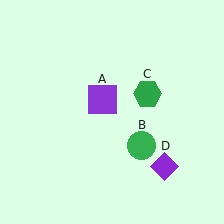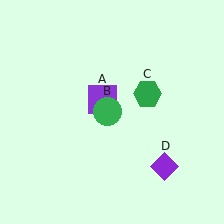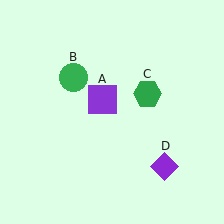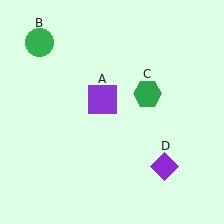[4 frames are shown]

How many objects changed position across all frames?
1 object changed position: green circle (object B).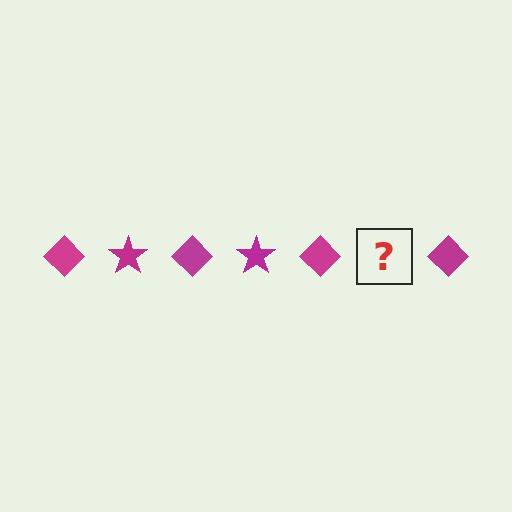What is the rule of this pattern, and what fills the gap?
The rule is that the pattern cycles through diamond, star shapes in magenta. The gap should be filled with a magenta star.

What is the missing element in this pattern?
The missing element is a magenta star.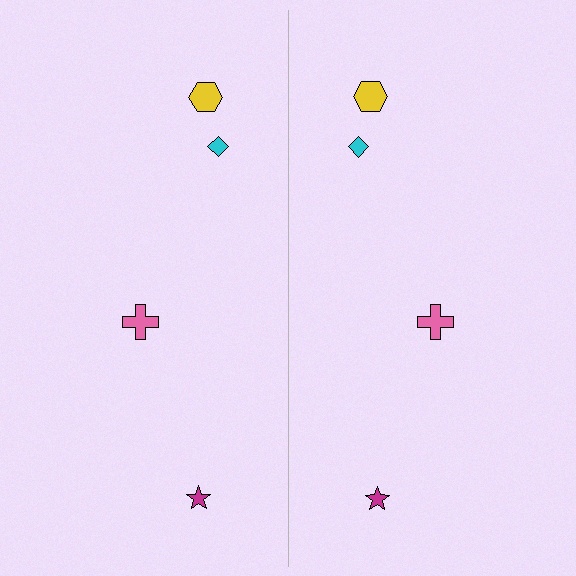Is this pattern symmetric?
Yes, this pattern has bilateral (reflection) symmetry.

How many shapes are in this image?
There are 8 shapes in this image.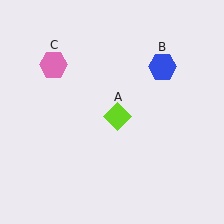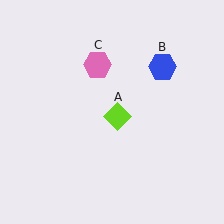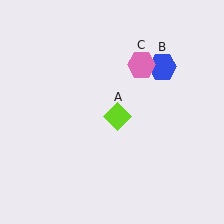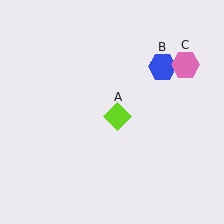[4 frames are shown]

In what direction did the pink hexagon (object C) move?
The pink hexagon (object C) moved right.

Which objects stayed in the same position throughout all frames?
Lime diamond (object A) and blue hexagon (object B) remained stationary.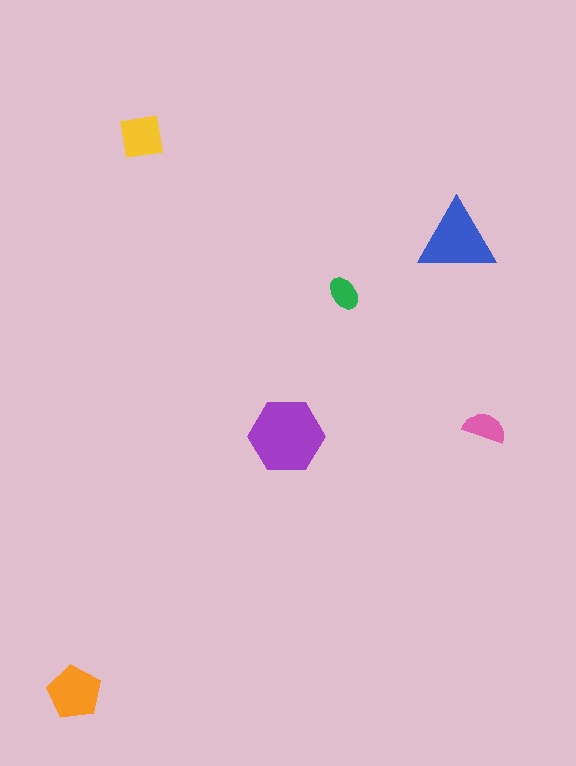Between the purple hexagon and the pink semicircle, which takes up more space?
The purple hexagon.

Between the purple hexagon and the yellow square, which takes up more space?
The purple hexagon.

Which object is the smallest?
The green ellipse.